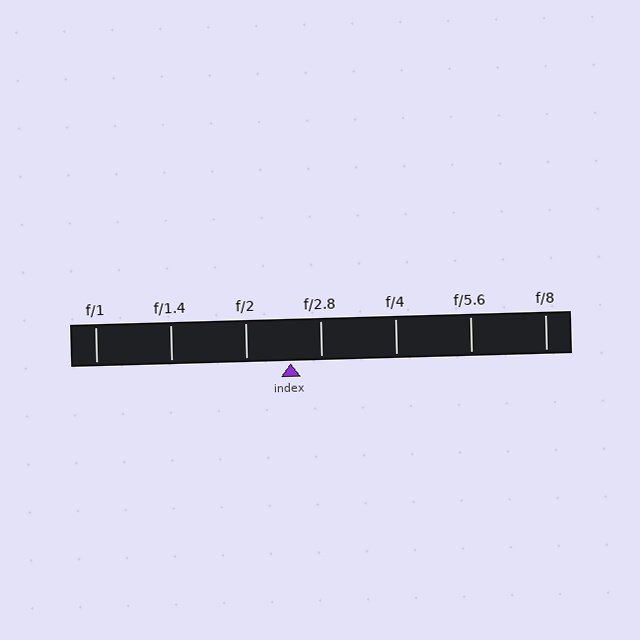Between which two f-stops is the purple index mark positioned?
The index mark is between f/2 and f/2.8.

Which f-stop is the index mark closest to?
The index mark is closest to f/2.8.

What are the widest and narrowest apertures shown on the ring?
The widest aperture shown is f/1 and the narrowest is f/8.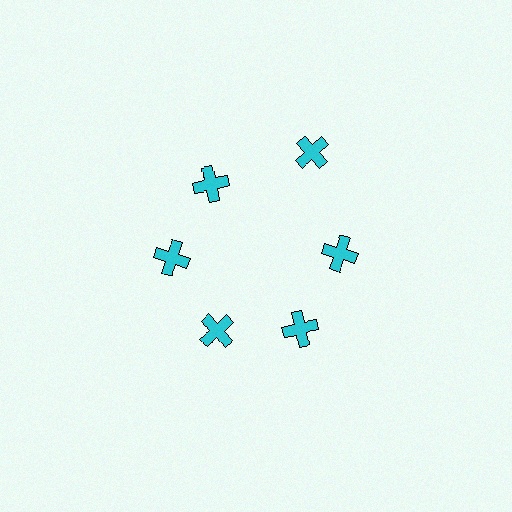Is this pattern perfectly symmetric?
No. The 6 cyan crosses are arranged in a ring, but one element near the 1 o'clock position is pushed outward from the center, breaking the 6-fold rotational symmetry.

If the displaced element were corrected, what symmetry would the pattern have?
It would have 6-fold rotational symmetry — the pattern would map onto itself every 60 degrees.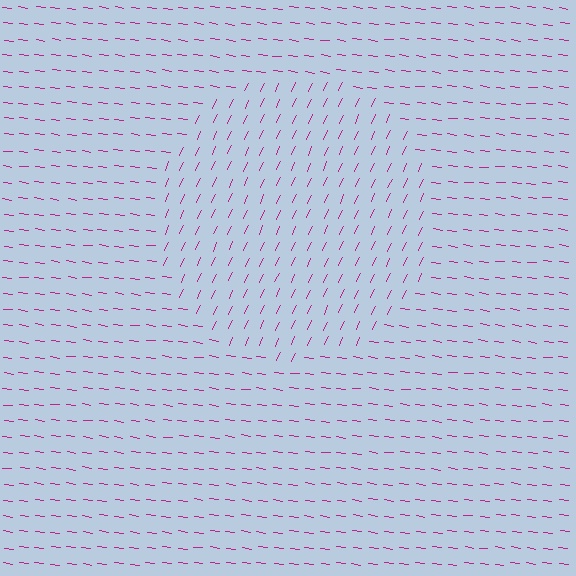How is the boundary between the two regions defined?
The boundary is defined purely by a change in line orientation (approximately 72 degrees difference). All lines are the same color and thickness.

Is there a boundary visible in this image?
Yes, there is a texture boundary formed by a change in line orientation.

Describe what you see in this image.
The image is filled with small magenta line segments. A circle region in the image has lines oriented differently from the surrounding lines, creating a visible texture boundary.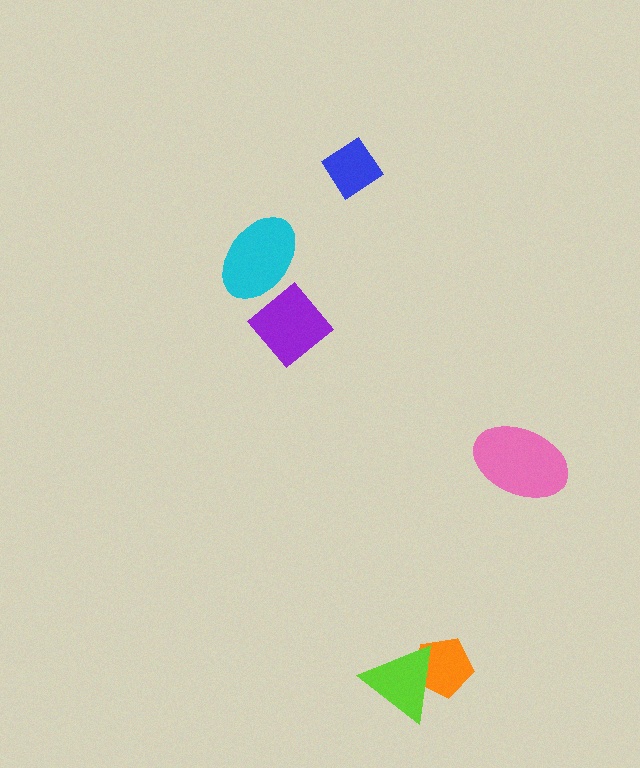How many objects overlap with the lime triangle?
1 object overlaps with the lime triangle.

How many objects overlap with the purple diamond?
0 objects overlap with the purple diamond.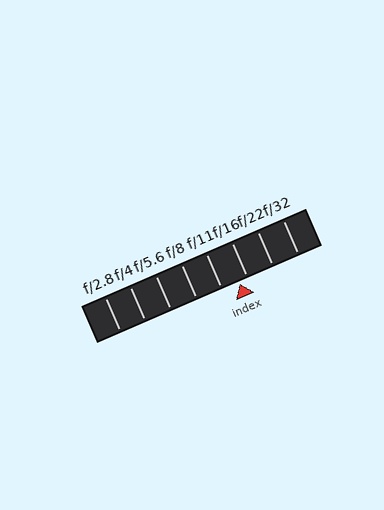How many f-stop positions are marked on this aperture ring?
There are 8 f-stop positions marked.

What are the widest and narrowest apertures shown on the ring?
The widest aperture shown is f/2.8 and the narrowest is f/32.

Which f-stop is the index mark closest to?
The index mark is closest to f/16.